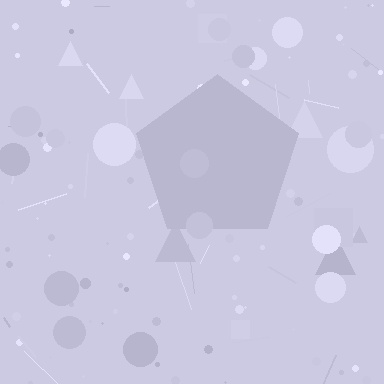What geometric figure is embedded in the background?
A pentagon is embedded in the background.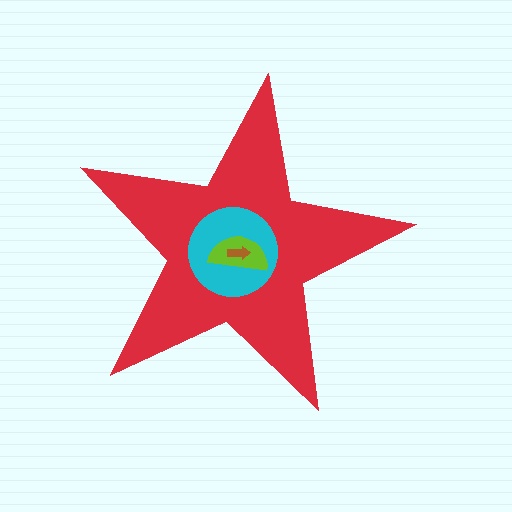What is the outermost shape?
The red star.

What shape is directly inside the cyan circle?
The lime semicircle.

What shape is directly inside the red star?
The cyan circle.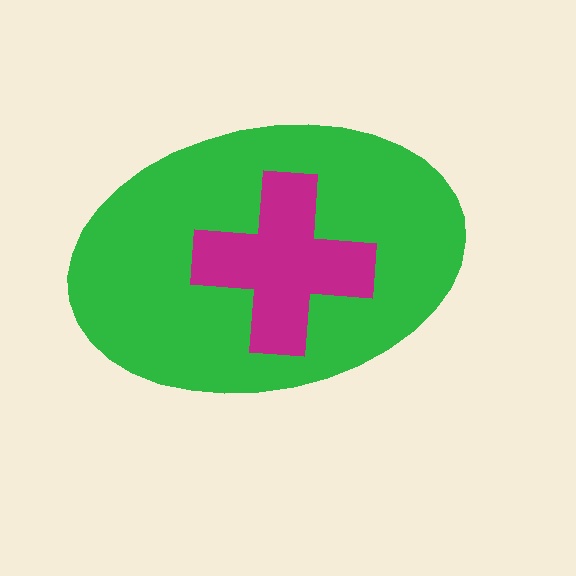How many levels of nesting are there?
2.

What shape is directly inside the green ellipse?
The magenta cross.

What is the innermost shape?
The magenta cross.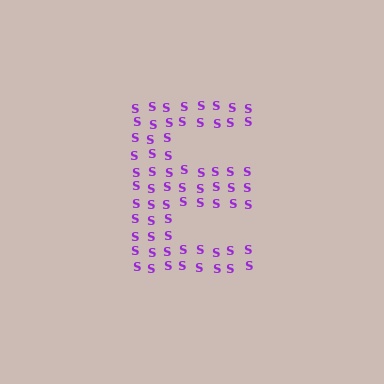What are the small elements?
The small elements are letter S's.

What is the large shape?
The large shape is the letter E.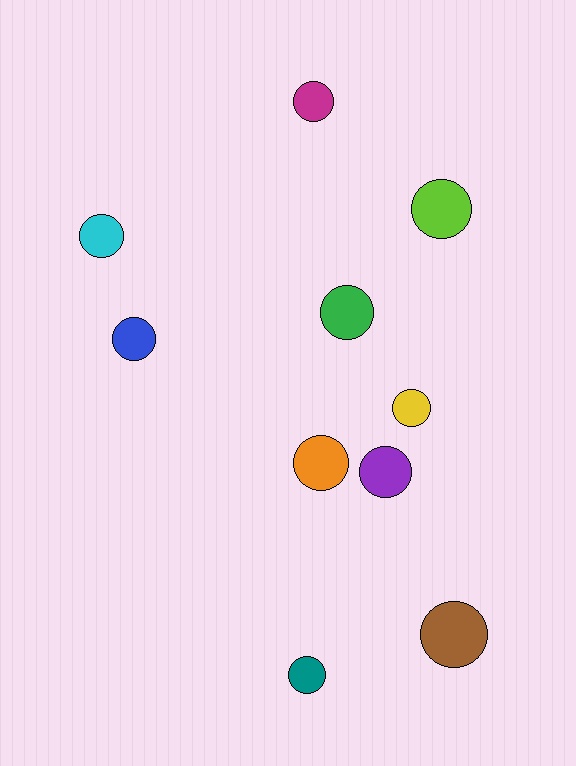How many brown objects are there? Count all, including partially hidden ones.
There is 1 brown object.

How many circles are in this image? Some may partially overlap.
There are 10 circles.